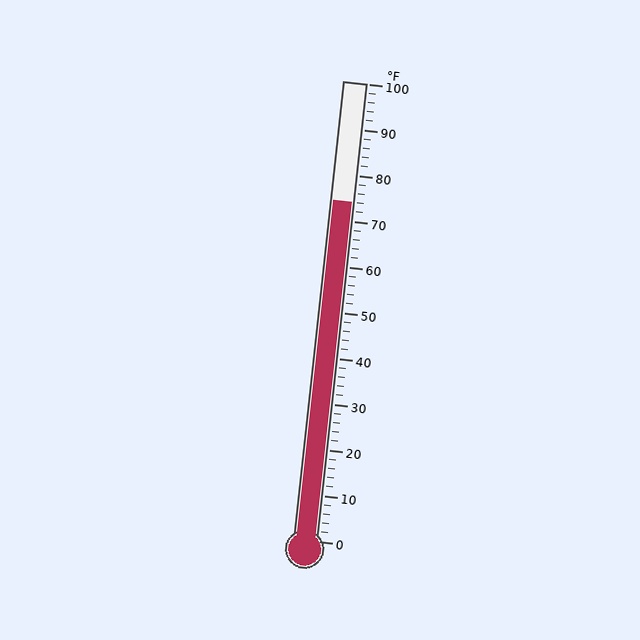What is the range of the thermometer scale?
The thermometer scale ranges from 0°F to 100°F.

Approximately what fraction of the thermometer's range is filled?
The thermometer is filled to approximately 75% of its range.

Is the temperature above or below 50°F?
The temperature is above 50°F.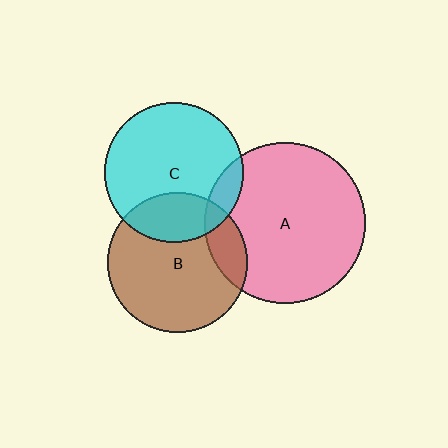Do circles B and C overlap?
Yes.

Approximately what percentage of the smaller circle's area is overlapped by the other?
Approximately 25%.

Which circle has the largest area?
Circle A (pink).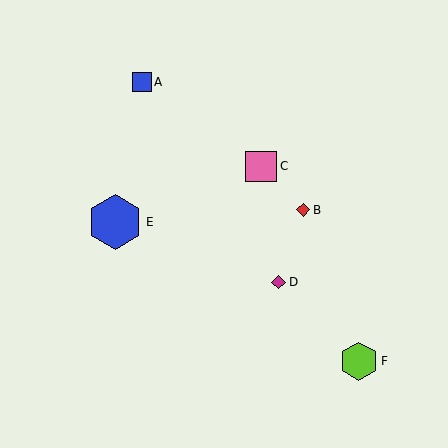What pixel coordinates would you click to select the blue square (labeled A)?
Click at (142, 82) to select the blue square A.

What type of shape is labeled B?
Shape B is a red diamond.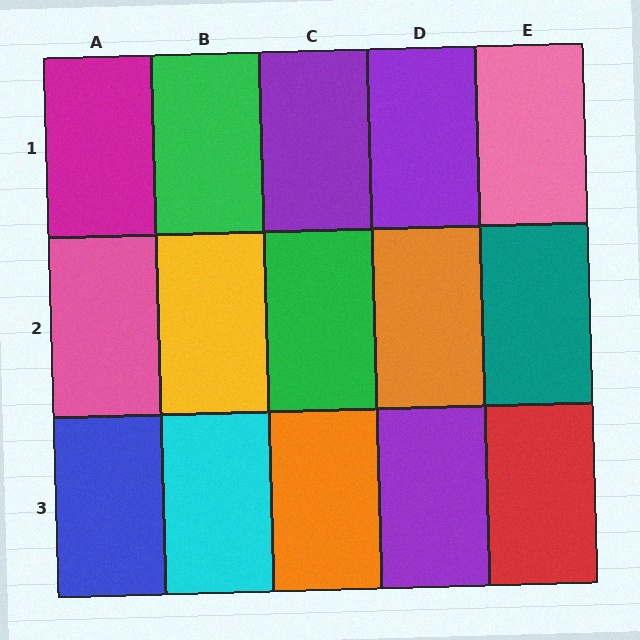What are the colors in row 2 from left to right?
Pink, yellow, green, orange, teal.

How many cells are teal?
1 cell is teal.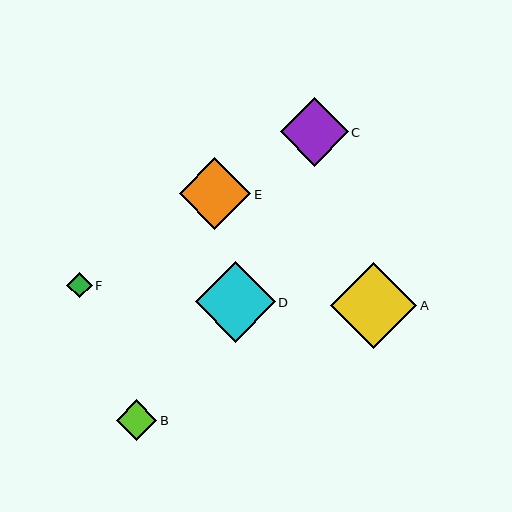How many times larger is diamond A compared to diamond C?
Diamond A is approximately 1.3 times the size of diamond C.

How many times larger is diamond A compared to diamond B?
Diamond A is approximately 2.1 times the size of diamond B.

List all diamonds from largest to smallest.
From largest to smallest: A, D, E, C, B, F.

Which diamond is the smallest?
Diamond F is the smallest with a size of approximately 26 pixels.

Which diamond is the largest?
Diamond A is the largest with a size of approximately 86 pixels.